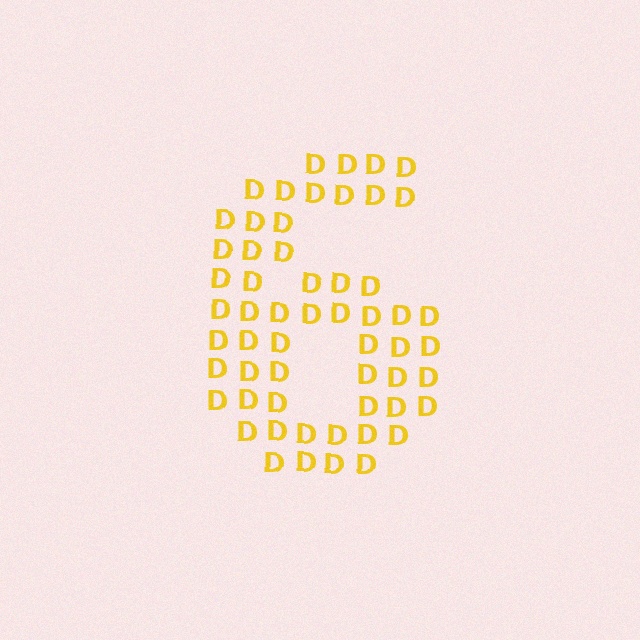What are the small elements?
The small elements are letter D's.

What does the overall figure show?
The overall figure shows the digit 6.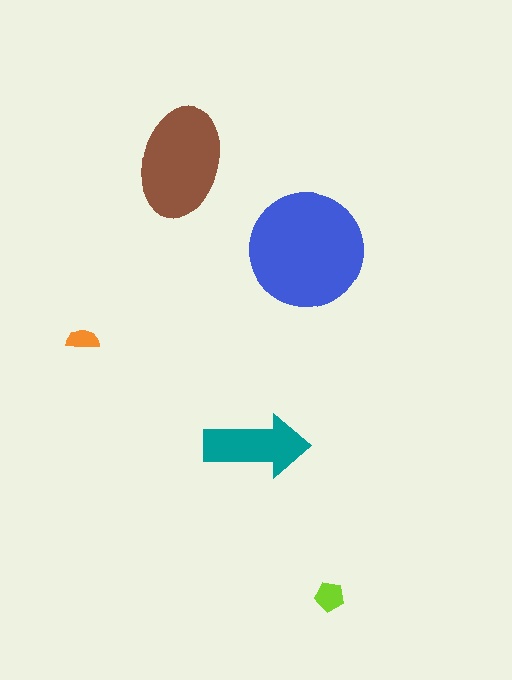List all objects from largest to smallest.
The blue circle, the brown ellipse, the teal arrow, the lime pentagon, the orange semicircle.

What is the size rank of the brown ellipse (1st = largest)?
2nd.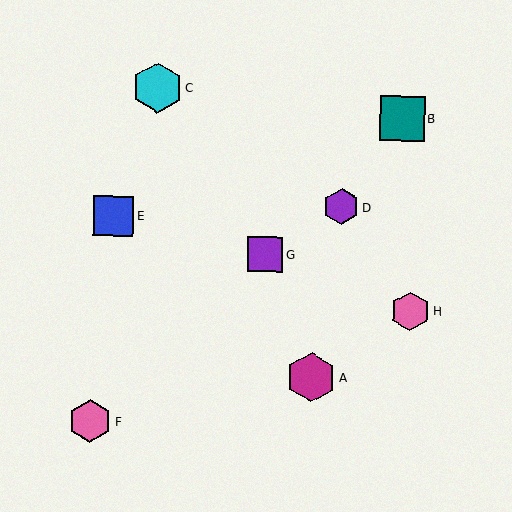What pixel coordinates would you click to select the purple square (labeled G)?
Click at (265, 254) to select the purple square G.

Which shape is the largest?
The cyan hexagon (labeled C) is the largest.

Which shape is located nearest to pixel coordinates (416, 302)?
The pink hexagon (labeled H) at (410, 311) is nearest to that location.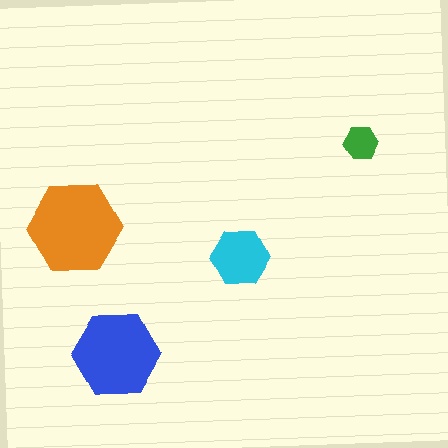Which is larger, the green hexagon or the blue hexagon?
The blue one.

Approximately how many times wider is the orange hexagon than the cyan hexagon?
About 1.5 times wider.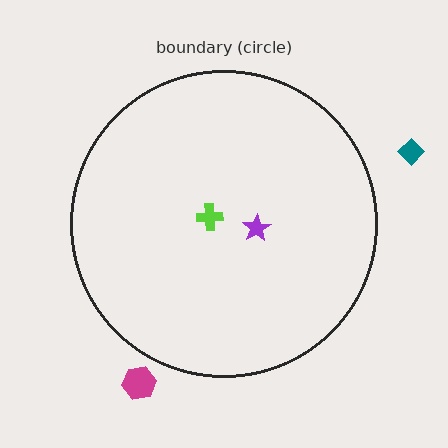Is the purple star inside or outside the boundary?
Inside.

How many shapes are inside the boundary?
2 inside, 2 outside.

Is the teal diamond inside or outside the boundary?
Outside.